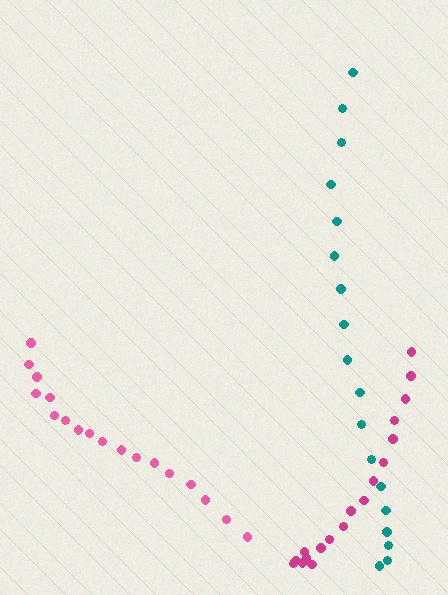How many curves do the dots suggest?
There are 3 distinct paths.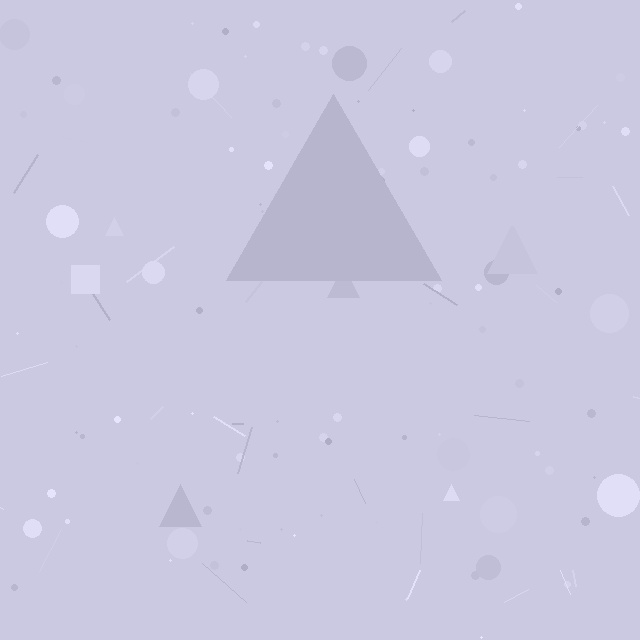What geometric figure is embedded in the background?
A triangle is embedded in the background.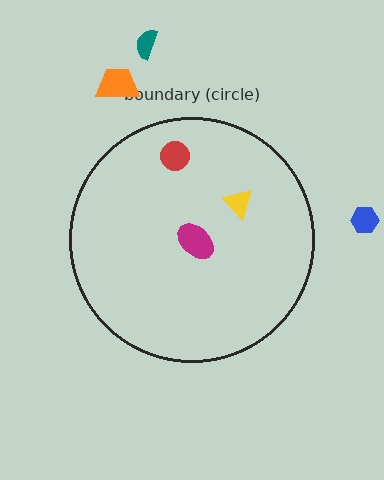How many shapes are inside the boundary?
3 inside, 3 outside.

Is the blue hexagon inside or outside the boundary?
Outside.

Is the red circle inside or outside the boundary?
Inside.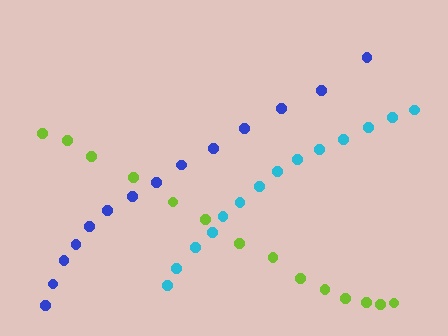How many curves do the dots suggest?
There are 3 distinct paths.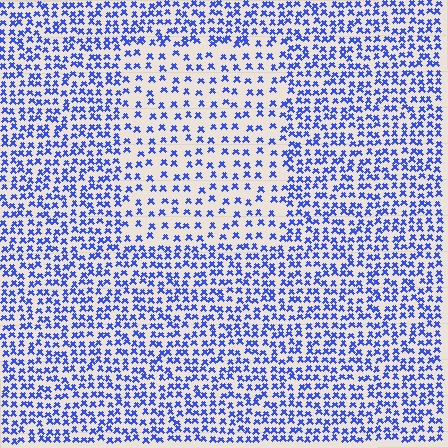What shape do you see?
I see a rectangle.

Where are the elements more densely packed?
The elements are more densely packed outside the rectangle boundary.